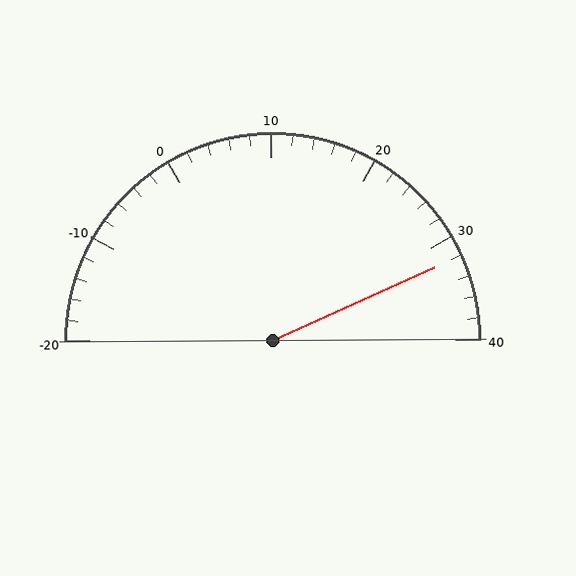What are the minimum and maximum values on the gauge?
The gauge ranges from -20 to 40.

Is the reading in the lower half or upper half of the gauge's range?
The reading is in the upper half of the range (-20 to 40).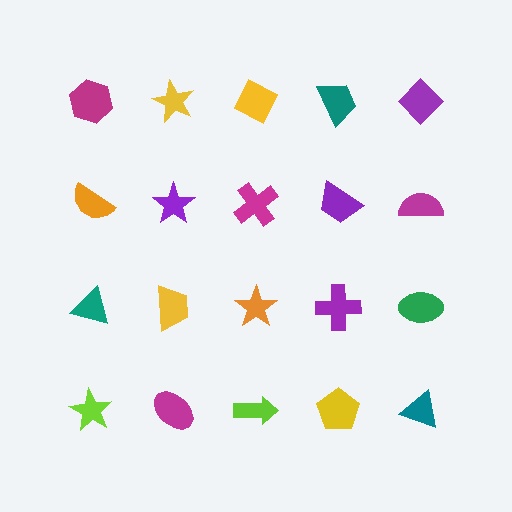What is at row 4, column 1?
A lime star.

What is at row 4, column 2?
A magenta ellipse.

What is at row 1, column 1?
A magenta hexagon.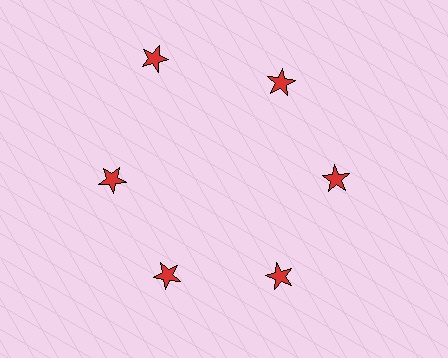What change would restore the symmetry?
The symmetry would be restored by moving it inward, back onto the ring so that all 6 stars sit at equal angles and equal distance from the center.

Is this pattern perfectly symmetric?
No. The 6 red stars are arranged in a ring, but one element near the 11 o'clock position is pushed outward from the center, breaking the 6-fold rotational symmetry.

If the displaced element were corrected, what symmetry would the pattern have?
It would have 6-fold rotational symmetry — the pattern would map onto itself every 60 degrees.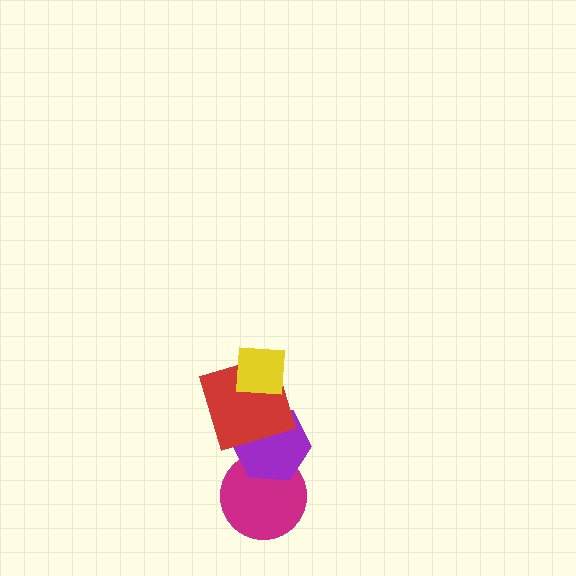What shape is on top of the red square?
The yellow square is on top of the red square.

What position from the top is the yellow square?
The yellow square is 1st from the top.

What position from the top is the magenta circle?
The magenta circle is 4th from the top.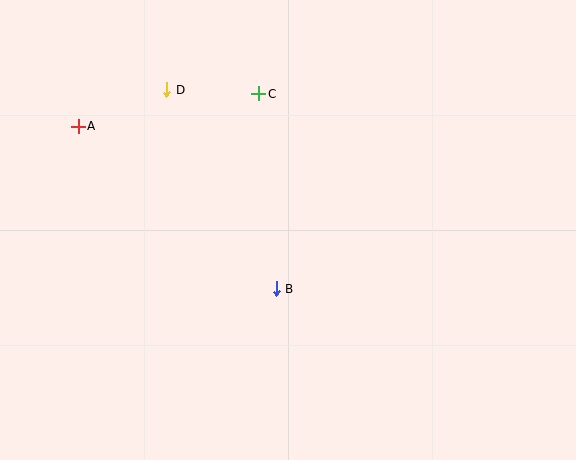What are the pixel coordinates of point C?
Point C is at (259, 94).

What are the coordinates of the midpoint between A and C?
The midpoint between A and C is at (169, 110).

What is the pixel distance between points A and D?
The distance between A and D is 96 pixels.